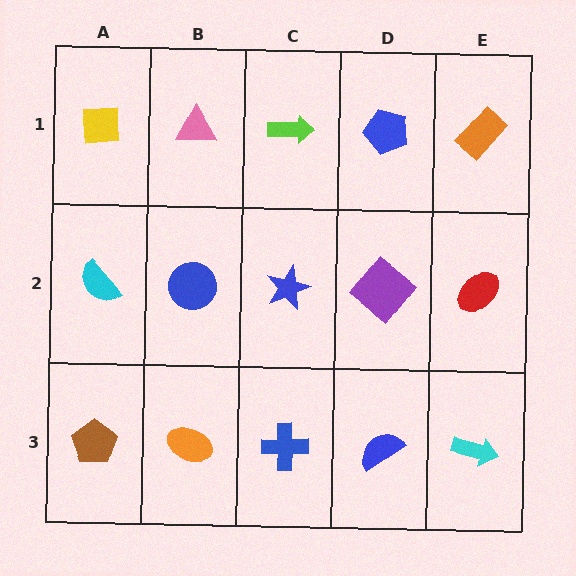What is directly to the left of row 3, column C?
An orange ellipse.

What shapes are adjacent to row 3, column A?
A cyan semicircle (row 2, column A), an orange ellipse (row 3, column B).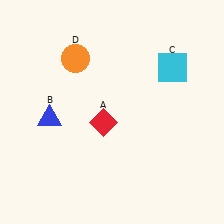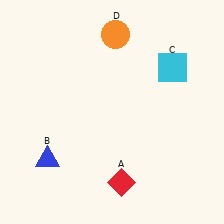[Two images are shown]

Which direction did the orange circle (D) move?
The orange circle (D) moved right.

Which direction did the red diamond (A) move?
The red diamond (A) moved down.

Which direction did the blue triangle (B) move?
The blue triangle (B) moved down.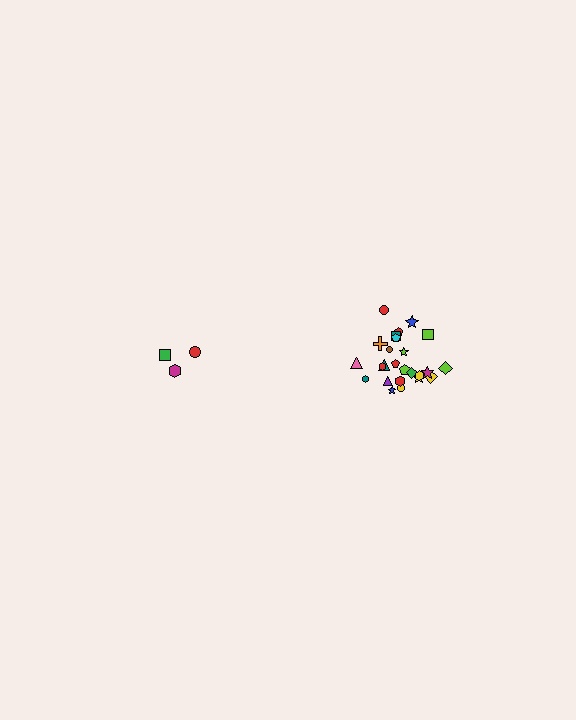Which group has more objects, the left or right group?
The right group.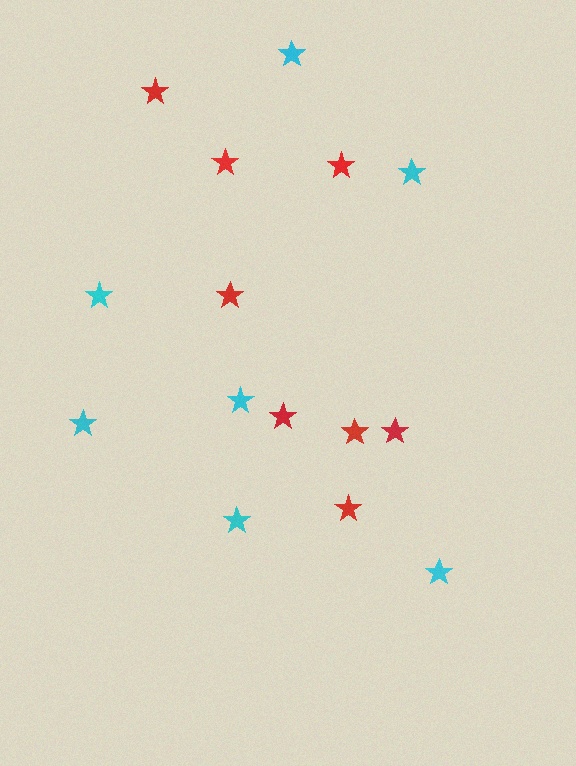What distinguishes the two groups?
There are 2 groups: one group of red stars (8) and one group of cyan stars (7).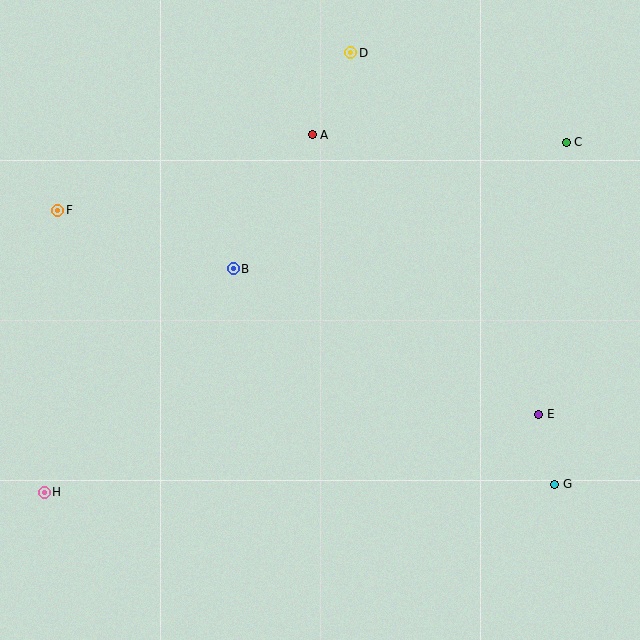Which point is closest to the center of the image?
Point B at (233, 269) is closest to the center.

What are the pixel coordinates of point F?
Point F is at (58, 210).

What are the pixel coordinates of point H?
Point H is at (44, 492).